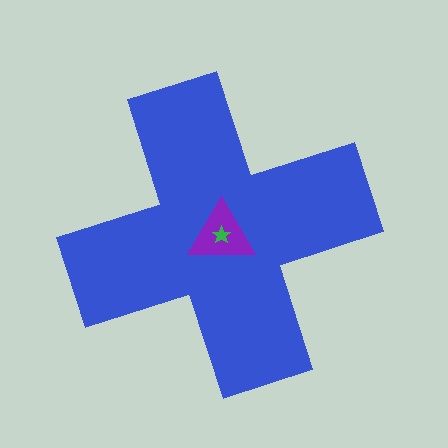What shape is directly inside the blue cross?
The purple triangle.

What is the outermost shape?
The blue cross.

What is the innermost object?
The green star.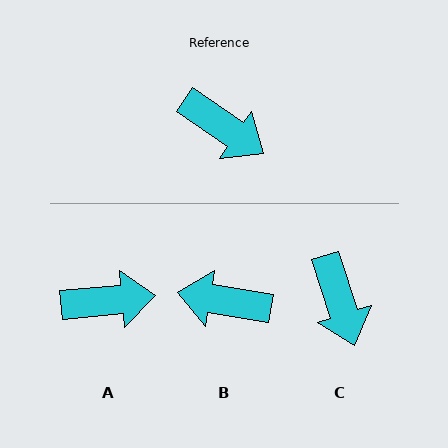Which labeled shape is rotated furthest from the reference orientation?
B, about 156 degrees away.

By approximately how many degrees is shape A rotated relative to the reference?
Approximately 40 degrees counter-clockwise.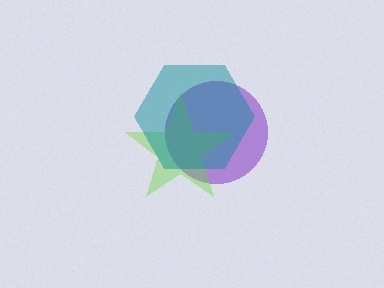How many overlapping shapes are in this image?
There are 3 overlapping shapes in the image.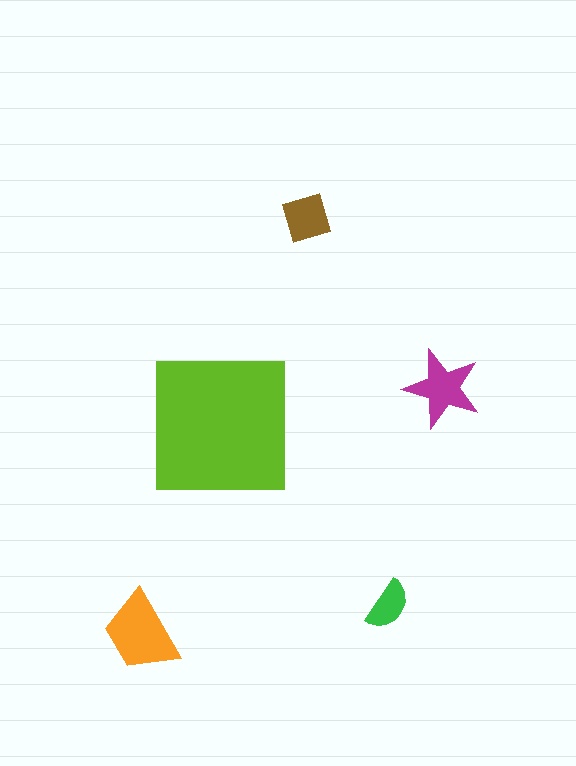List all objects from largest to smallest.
The lime square, the orange trapezoid, the magenta star, the brown diamond, the green semicircle.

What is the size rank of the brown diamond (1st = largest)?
4th.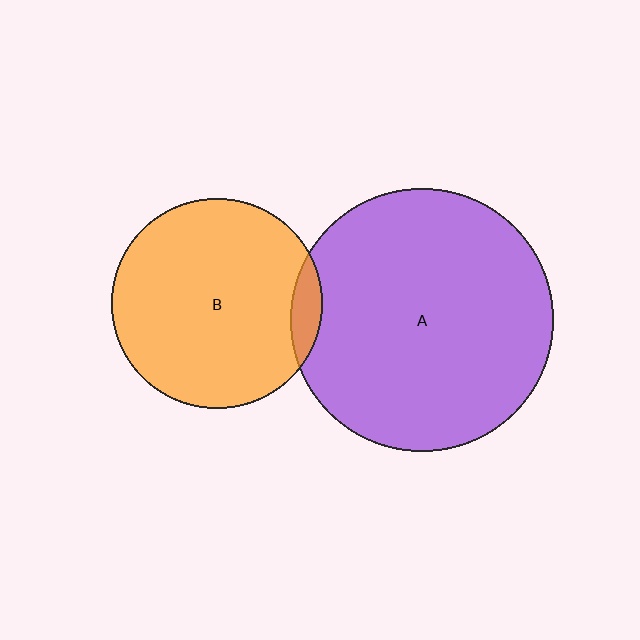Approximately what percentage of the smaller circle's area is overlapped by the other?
Approximately 5%.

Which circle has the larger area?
Circle A (purple).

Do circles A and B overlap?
Yes.